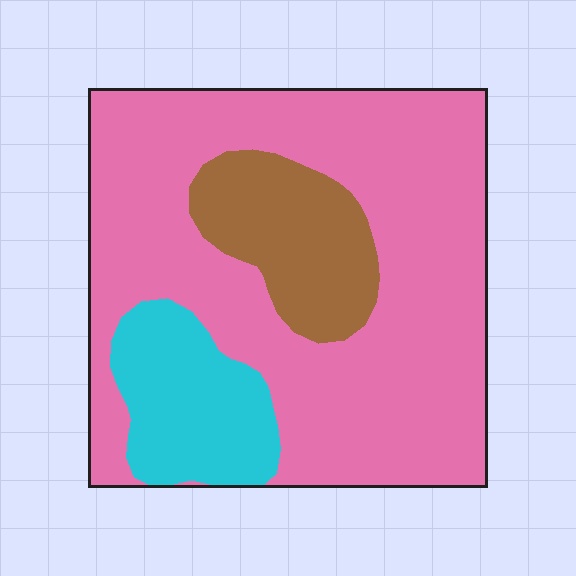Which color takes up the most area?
Pink, at roughly 70%.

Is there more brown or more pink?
Pink.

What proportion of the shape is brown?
Brown takes up about one sixth (1/6) of the shape.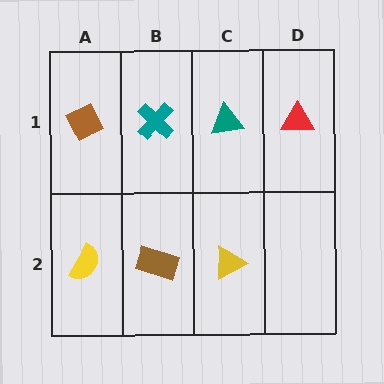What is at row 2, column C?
A yellow triangle.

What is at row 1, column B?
A teal cross.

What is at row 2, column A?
A yellow semicircle.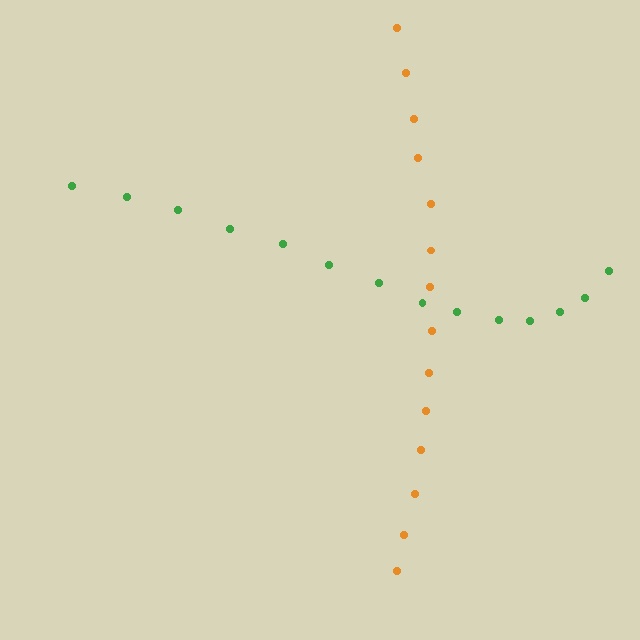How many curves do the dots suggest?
There are 2 distinct paths.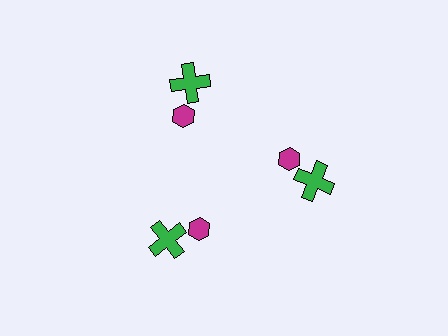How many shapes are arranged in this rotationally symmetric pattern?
There are 6 shapes, arranged in 3 groups of 2.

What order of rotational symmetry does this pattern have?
This pattern has 3-fold rotational symmetry.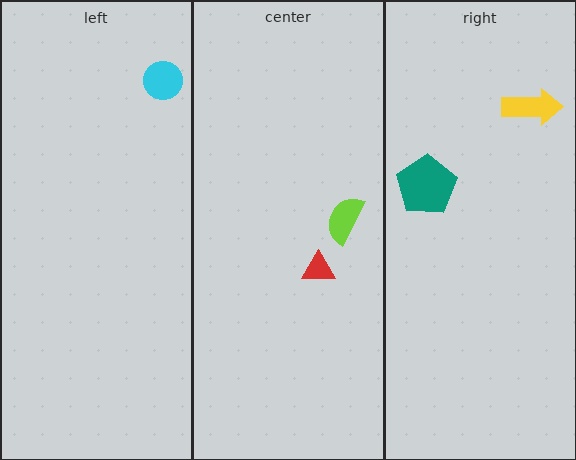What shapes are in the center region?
The red triangle, the lime semicircle.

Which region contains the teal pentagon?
The right region.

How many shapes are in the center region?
2.